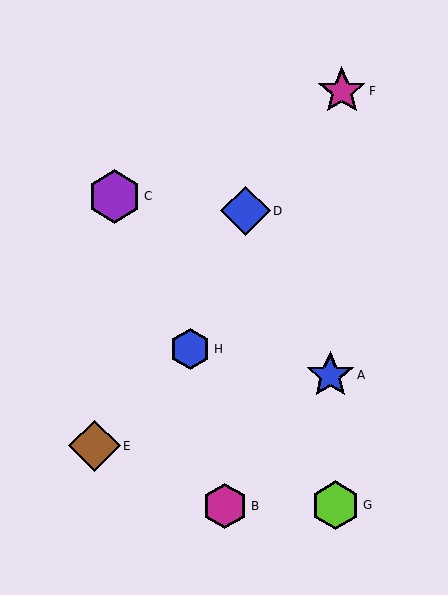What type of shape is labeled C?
Shape C is a purple hexagon.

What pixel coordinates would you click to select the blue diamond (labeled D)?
Click at (245, 211) to select the blue diamond D.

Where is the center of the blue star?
The center of the blue star is at (330, 375).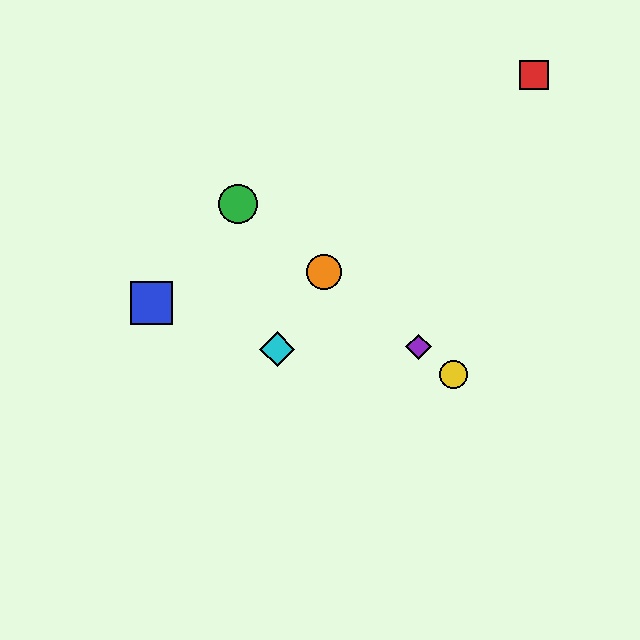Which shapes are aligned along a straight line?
The green circle, the yellow circle, the purple diamond, the orange circle are aligned along a straight line.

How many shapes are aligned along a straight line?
4 shapes (the green circle, the yellow circle, the purple diamond, the orange circle) are aligned along a straight line.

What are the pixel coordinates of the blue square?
The blue square is at (151, 303).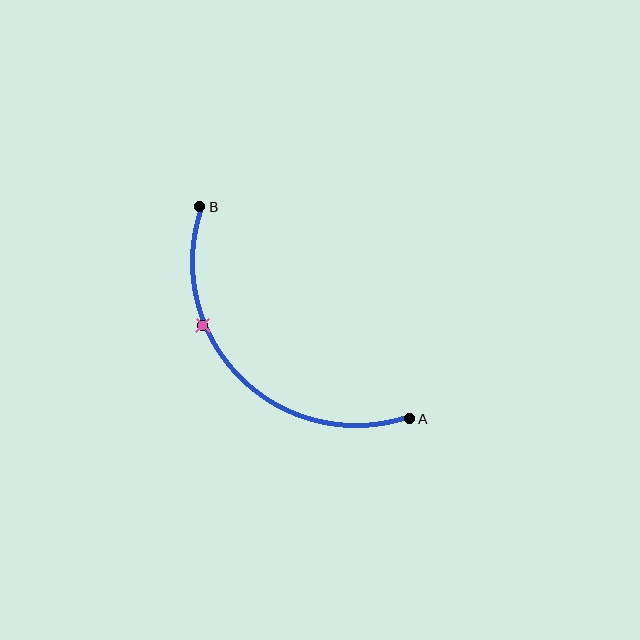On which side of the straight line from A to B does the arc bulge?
The arc bulges below and to the left of the straight line connecting A and B.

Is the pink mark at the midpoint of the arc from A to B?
No. The pink mark lies on the arc but is closer to endpoint B. The arc midpoint would be at the point on the curve equidistant along the arc from both A and B.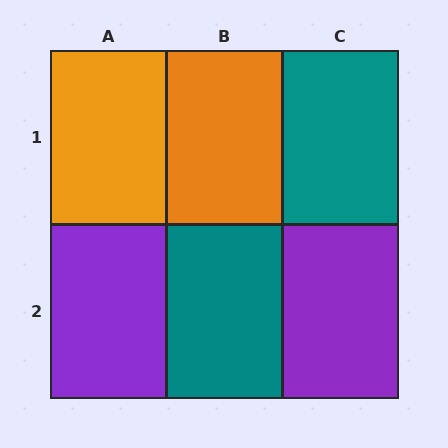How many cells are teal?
2 cells are teal.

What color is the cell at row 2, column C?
Purple.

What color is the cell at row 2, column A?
Purple.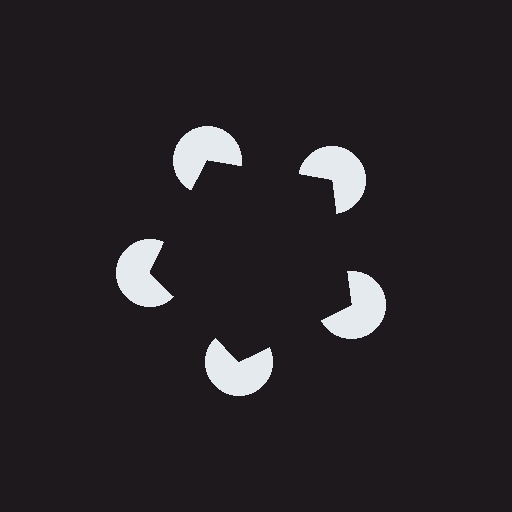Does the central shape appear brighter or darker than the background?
It typically appears slightly darker than the background, even though no actual brightness change is drawn.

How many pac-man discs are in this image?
There are 5 — one at each vertex of the illusory pentagon.